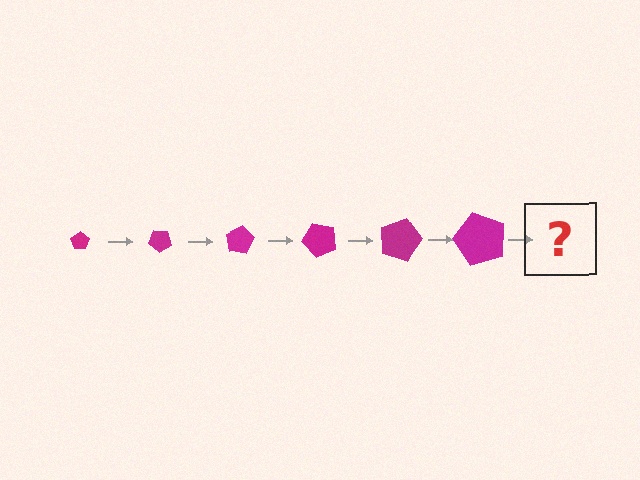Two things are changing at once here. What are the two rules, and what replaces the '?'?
The two rules are that the pentagon grows larger each step and it rotates 40 degrees each step. The '?' should be a pentagon, larger than the previous one and rotated 240 degrees from the start.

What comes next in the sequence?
The next element should be a pentagon, larger than the previous one and rotated 240 degrees from the start.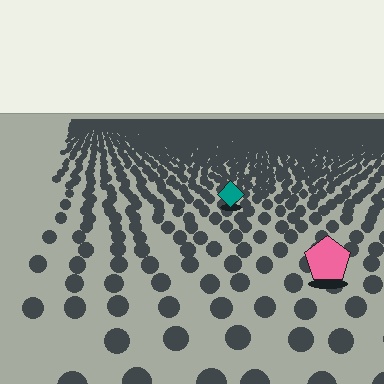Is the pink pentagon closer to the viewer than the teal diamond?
Yes. The pink pentagon is closer — you can tell from the texture gradient: the ground texture is coarser near it.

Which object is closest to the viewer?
The pink pentagon is closest. The texture marks near it are larger and more spread out.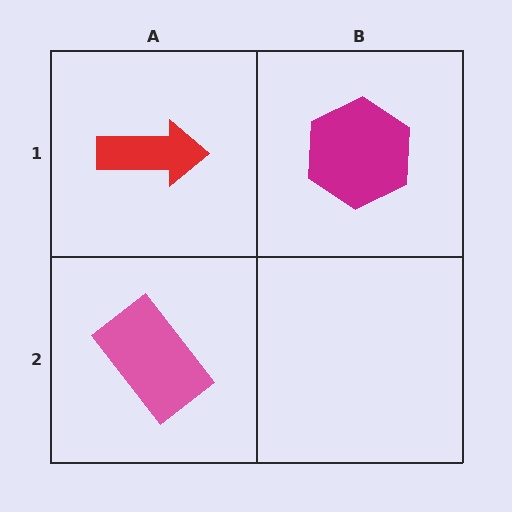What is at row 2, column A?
A pink rectangle.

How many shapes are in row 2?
1 shape.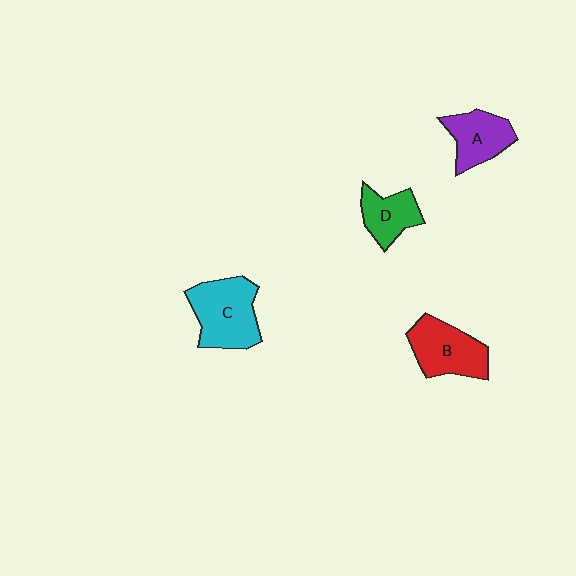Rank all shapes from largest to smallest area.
From largest to smallest: C (cyan), B (red), A (purple), D (green).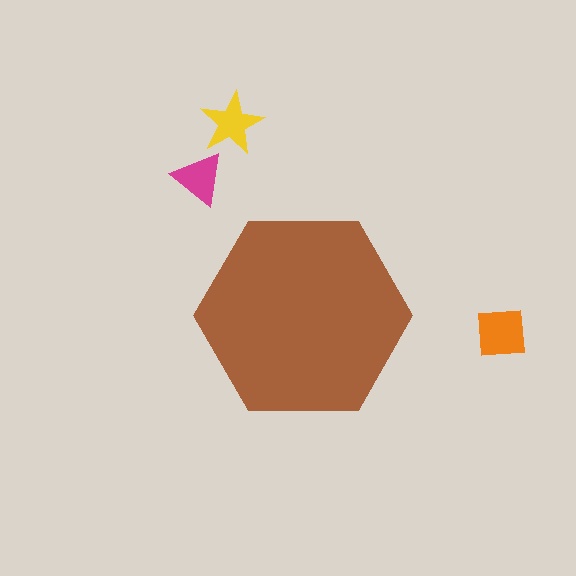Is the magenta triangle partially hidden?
No, the magenta triangle is fully visible.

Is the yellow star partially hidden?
No, the yellow star is fully visible.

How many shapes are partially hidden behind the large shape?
0 shapes are partially hidden.